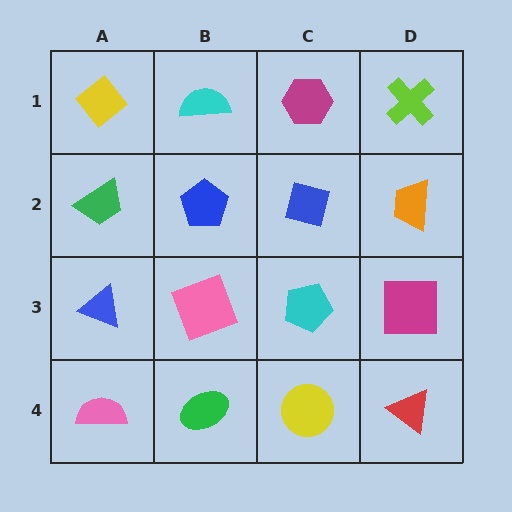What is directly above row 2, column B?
A cyan semicircle.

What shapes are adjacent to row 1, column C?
A blue square (row 2, column C), a cyan semicircle (row 1, column B), a lime cross (row 1, column D).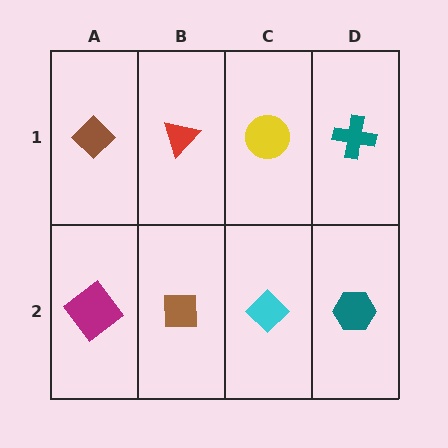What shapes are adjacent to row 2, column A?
A brown diamond (row 1, column A), a brown square (row 2, column B).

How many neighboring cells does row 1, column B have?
3.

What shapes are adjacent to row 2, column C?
A yellow circle (row 1, column C), a brown square (row 2, column B), a teal hexagon (row 2, column D).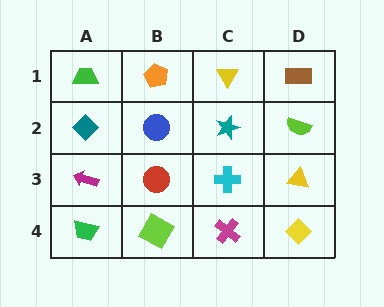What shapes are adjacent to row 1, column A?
A teal diamond (row 2, column A), an orange pentagon (row 1, column B).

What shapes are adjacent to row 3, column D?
A lime semicircle (row 2, column D), a yellow diamond (row 4, column D), a cyan cross (row 3, column C).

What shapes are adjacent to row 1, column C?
A teal star (row 2, column C), an orange pentagon (row 1, column B), a brown rectangle (row 1, column D).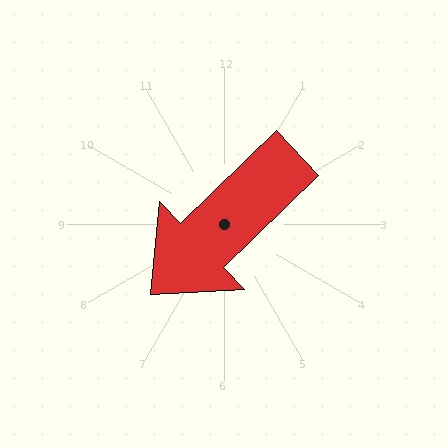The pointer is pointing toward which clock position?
Roughly 8 o'clock.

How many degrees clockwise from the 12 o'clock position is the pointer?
Approximately 226 degrees.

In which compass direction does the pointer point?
Southwest.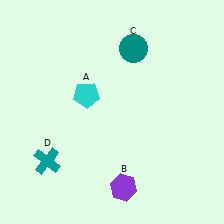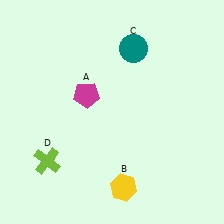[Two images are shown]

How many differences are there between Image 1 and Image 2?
There are 3 differences between the two images.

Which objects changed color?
A changed from cyan to magenta. B changed from purple to yellow. D changed from teal to lime.